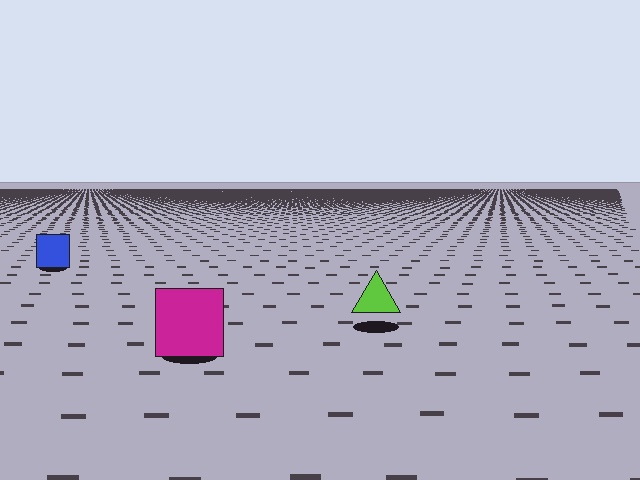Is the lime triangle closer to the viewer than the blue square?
Yes. The lime triangle is closer — you can tell from the texture gradient: the ground texture is coarser near it.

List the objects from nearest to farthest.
From nearest to farthest: the magenta square, the lime triangle, the blue square.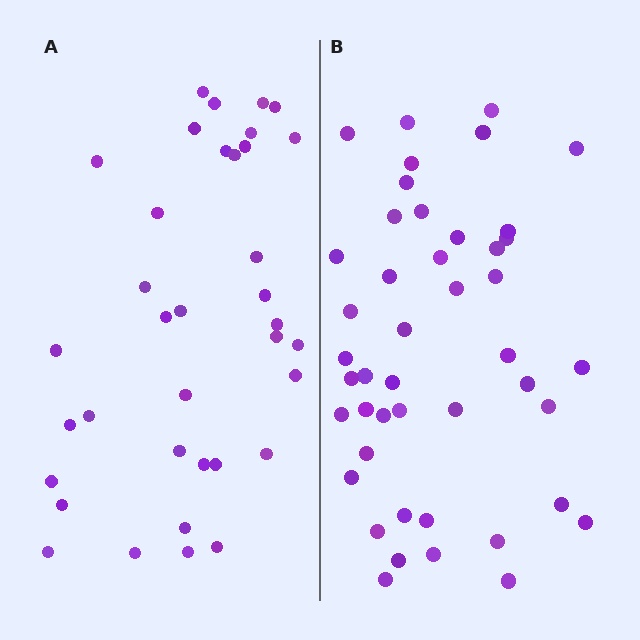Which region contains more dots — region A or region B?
Region B (the right region) has more dots.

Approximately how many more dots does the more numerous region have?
Region B has roughly 8 or so more dots than region A.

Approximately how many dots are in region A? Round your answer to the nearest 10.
About 40 dots. (The exact count is 36, which rounds to 40.)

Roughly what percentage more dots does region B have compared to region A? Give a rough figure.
About 25% more.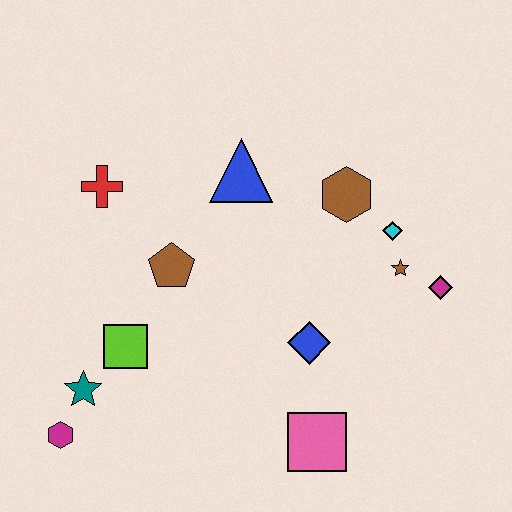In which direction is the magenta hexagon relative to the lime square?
The magenta hexagon is below the lime square.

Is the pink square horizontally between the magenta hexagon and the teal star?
No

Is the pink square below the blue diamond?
Yes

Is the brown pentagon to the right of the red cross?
Yes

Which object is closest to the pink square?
The blue diamond is closest to the pink square.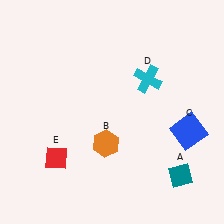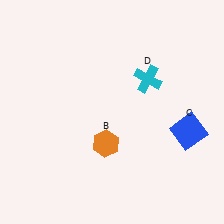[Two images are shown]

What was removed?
The teal diamond (A), the red diamond (E) were removed in Image 2.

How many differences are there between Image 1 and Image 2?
There are 2 differences between the two images.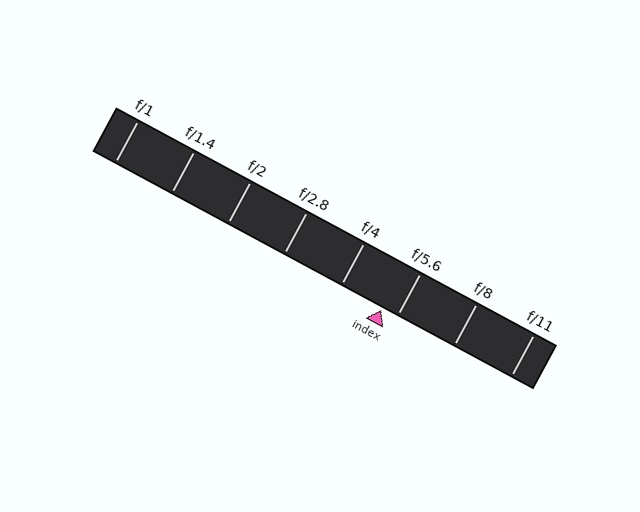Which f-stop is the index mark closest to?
The index mark is closest to f/5.6.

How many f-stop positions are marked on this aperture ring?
There are 8 f-stop positions marked.